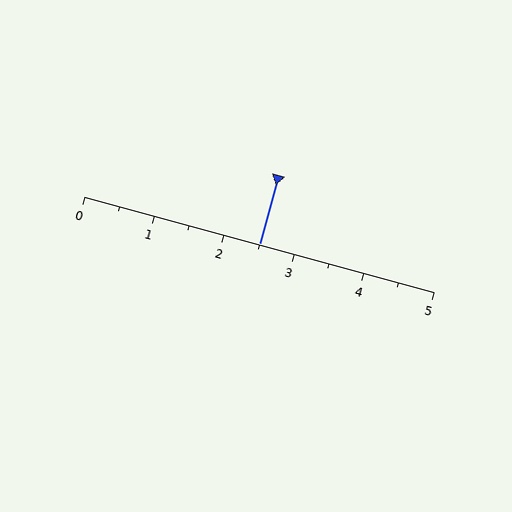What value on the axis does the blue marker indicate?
The marker indicates approximately 2.5.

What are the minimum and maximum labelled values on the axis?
The axis runs from 0 to 5.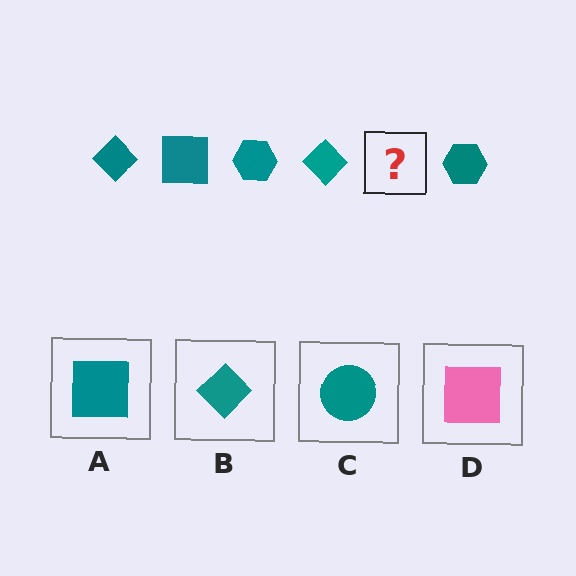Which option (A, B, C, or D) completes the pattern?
A.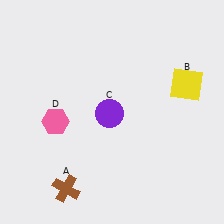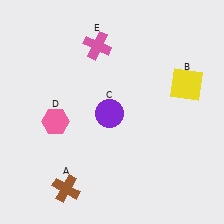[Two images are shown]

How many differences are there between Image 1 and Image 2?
There is 1 difference between the two images.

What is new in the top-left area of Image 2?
A pink cross (E) was added in the top-left area of Image 2.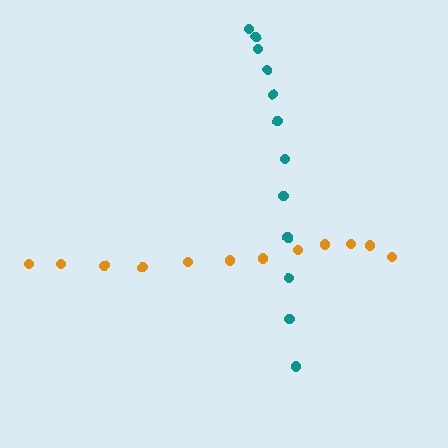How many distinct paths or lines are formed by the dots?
There are 2 distinct paths.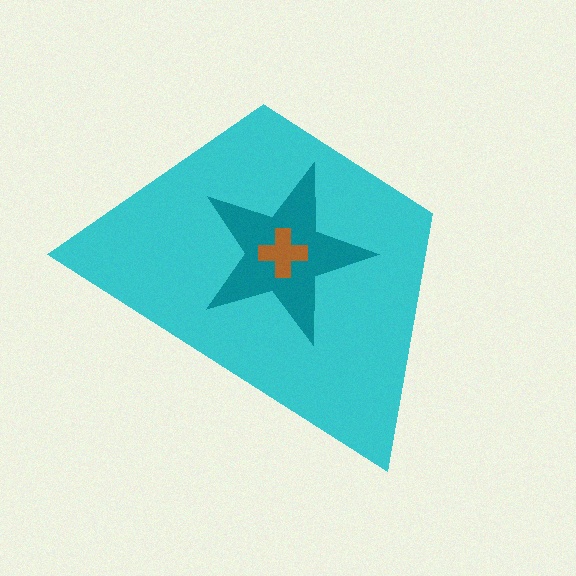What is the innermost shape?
The brown cross.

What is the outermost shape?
The cyan trapezoid.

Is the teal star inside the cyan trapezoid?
Yes.